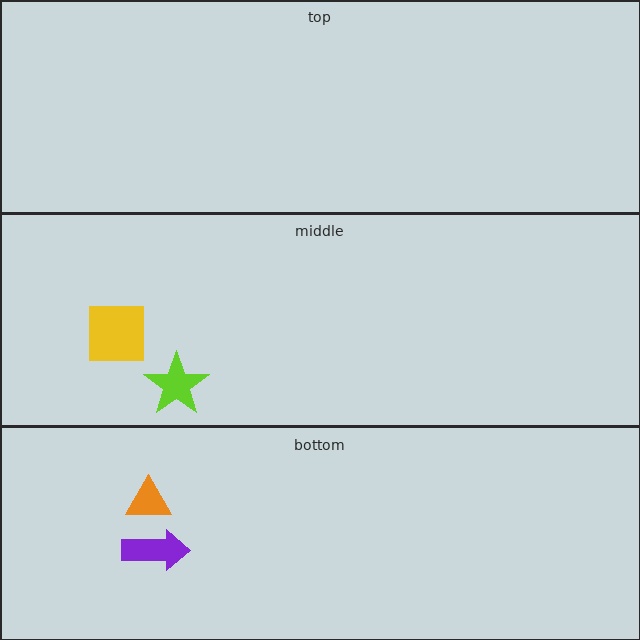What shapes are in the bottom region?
The purple arrow, the orange triangle.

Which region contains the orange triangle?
The bottom region.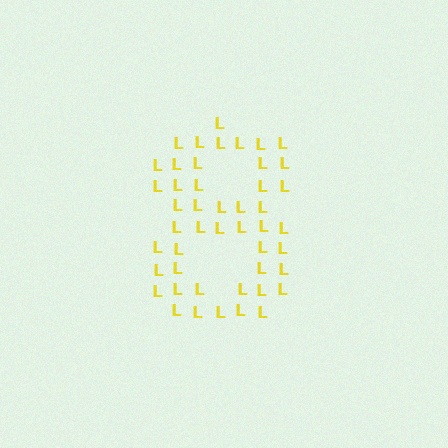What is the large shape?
The large shape is the digit 8.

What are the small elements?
The small elements are letter L's.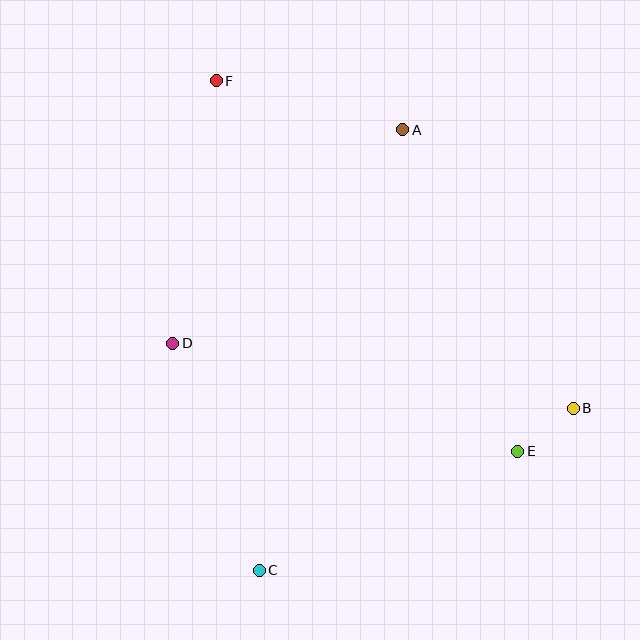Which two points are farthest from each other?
Points C and F are farthest from each other.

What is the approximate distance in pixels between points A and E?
The distance between A and E is approximately 342 pixels.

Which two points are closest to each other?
Points B and E are closest to each other.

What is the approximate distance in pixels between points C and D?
The distance between C and D is approximately 243 pixels.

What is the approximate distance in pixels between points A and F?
The distance between A and F is approximately 193 pixels.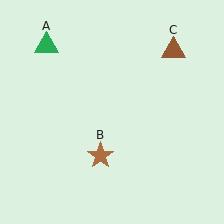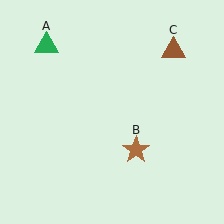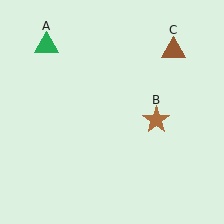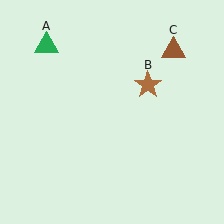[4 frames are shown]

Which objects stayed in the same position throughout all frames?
Green triangle (object A) and brown triangle (object C) remained stationary.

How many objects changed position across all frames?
1 object changed position: brown star (object B).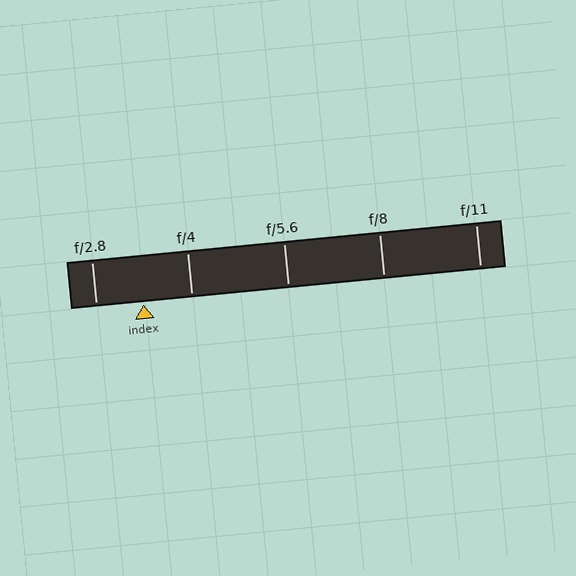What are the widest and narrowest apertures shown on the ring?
The widest aperture shown is f/2.8 and the narrowest is f/11.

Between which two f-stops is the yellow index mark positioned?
The index mark is between f/2.8 and f/4.